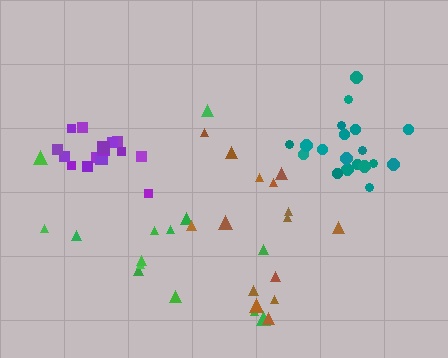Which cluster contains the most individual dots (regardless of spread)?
Teal (19).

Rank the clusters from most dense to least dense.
purple, teal, green, brown.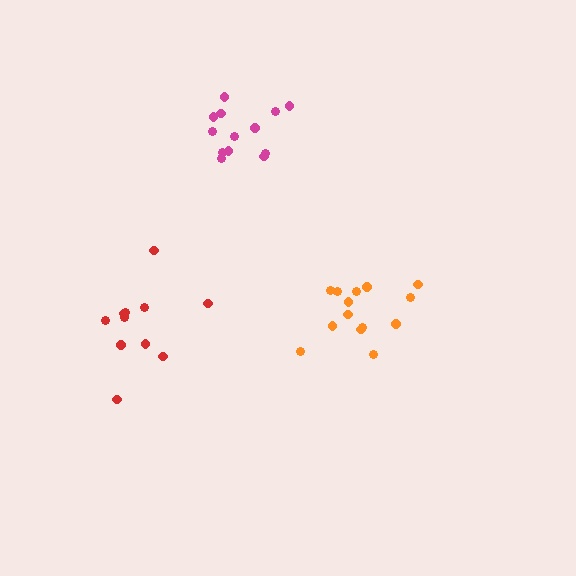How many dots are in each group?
Group 1: 11 dots, Group 2: 14 dots, Group 3: 13 dots (38 total).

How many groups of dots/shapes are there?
There are 3 groups.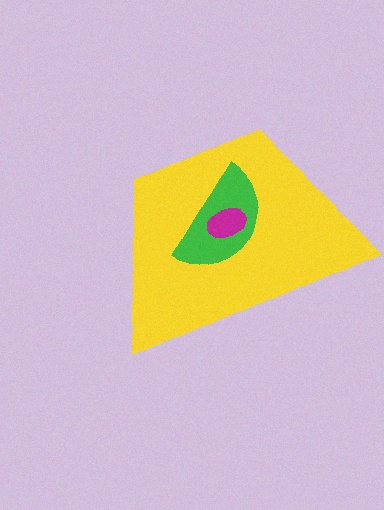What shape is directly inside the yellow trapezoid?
The green semicircle.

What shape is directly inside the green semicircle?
The magenta ellipse.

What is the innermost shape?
The magenta ellipse.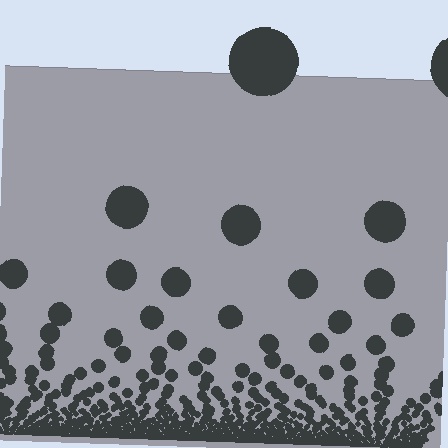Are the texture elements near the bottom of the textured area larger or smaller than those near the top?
Smaller. The gradient is inverted — elements near the bottom are smaller and denser.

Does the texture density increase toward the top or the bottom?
Density increases toward the bottom.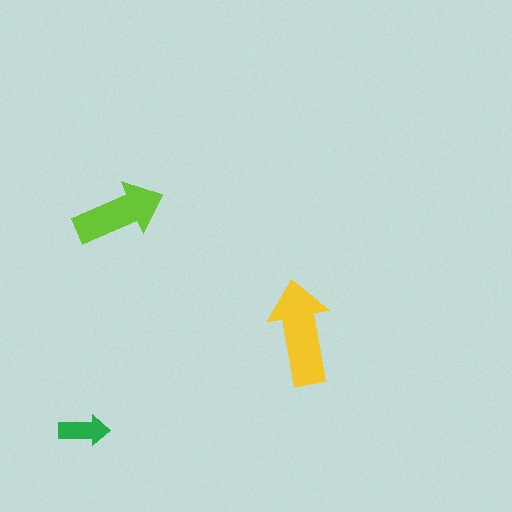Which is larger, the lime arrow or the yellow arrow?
The yellow one.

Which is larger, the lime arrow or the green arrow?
The lime one.